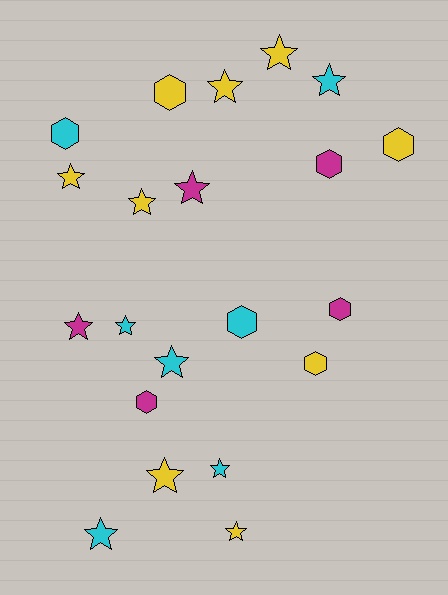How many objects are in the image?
There are 21 objects.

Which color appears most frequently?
Yellow, with 9 objects.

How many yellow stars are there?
There are 6 yellow stars.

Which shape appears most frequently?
Star, with 13 objects.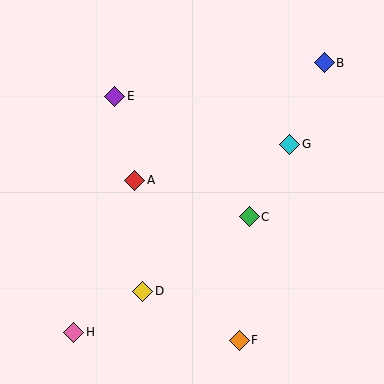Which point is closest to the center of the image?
Point A at (135, 180) is closest to the center.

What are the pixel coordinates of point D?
Point D is at (143, 291).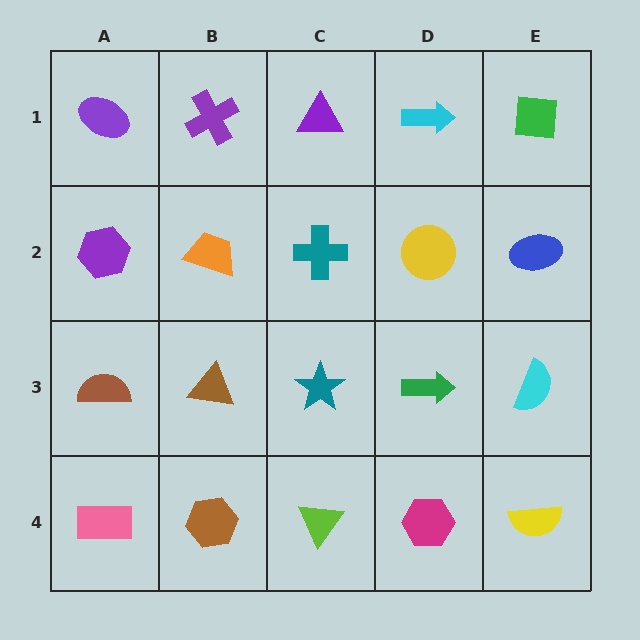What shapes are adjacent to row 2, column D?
A cyan arrow (row 1, column D), a green arrow (row 3, column D), a teal cross (row 2, column C), a blue ellipse (row 2, column E).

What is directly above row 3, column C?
A teal cross.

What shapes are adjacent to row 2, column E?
A green square (row 1, column E), a cyan semicircle (row 3, column E), a yellow circle (row 2, column D).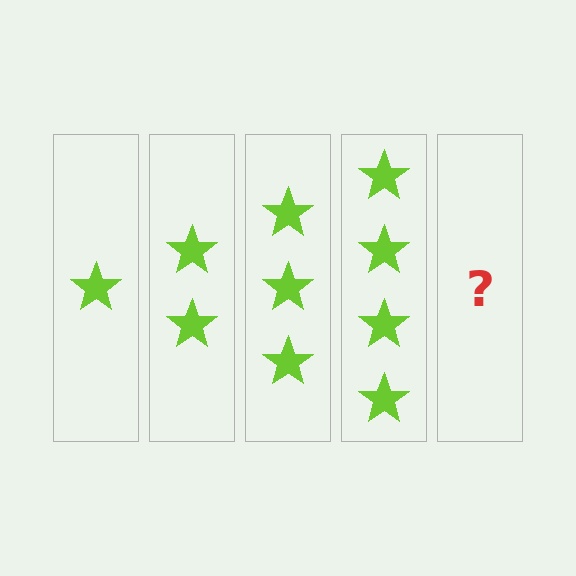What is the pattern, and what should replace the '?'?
The pattern is that each step adds one more star. The '?' should be 5 stars.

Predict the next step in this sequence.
The next step is 5 stars.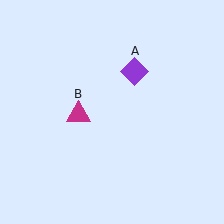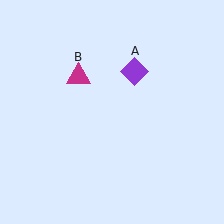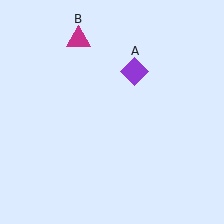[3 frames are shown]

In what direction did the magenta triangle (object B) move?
The magenta triangle (object B) moved up.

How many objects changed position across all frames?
1 object changed position: magenta triangle (object B).